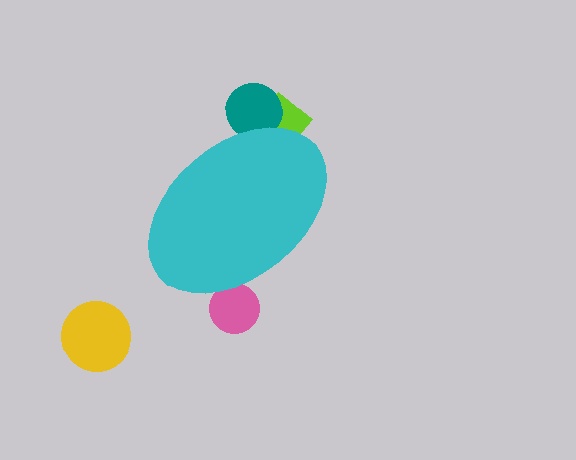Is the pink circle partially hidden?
Yes, the pink circle is partially hidden behind the cyan ellipse.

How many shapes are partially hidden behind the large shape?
3 shapes are partially hidden.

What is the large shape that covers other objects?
A cyan ellipse.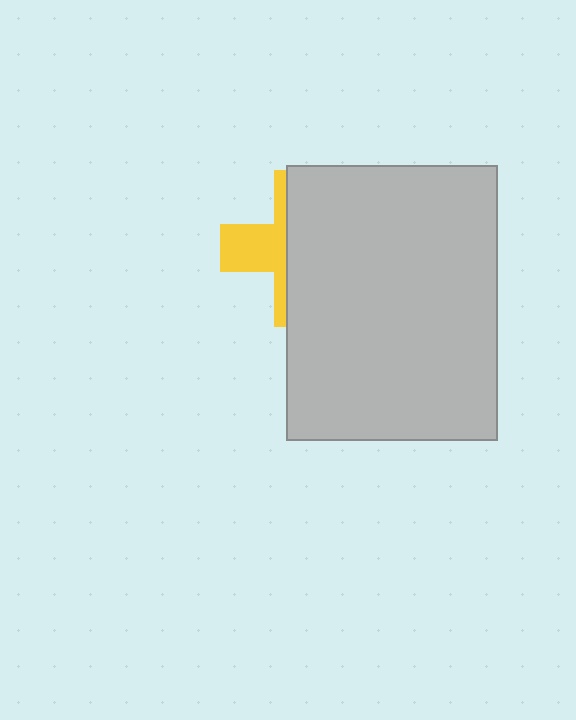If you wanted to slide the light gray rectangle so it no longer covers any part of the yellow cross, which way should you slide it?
Slide it right — that is the most direct way to separate the two shapes.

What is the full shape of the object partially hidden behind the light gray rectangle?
The partially hidden object is a yellow cross.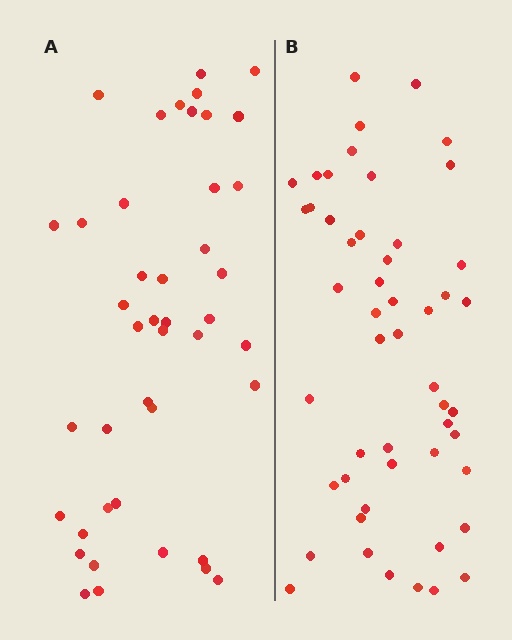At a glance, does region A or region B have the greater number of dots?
Region B (the right region) has more dots.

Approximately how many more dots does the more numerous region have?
Region B has roughly 8 or so more dots than region A.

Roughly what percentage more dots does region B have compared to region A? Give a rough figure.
About 20% more.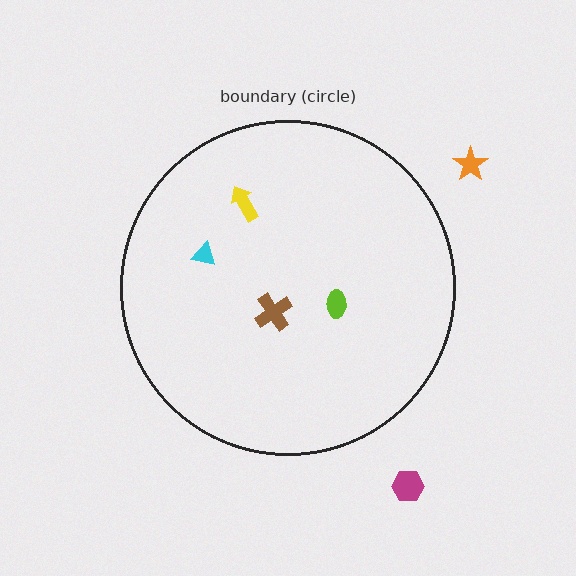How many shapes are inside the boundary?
4 inside, 2 outside.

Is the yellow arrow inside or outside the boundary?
Inside.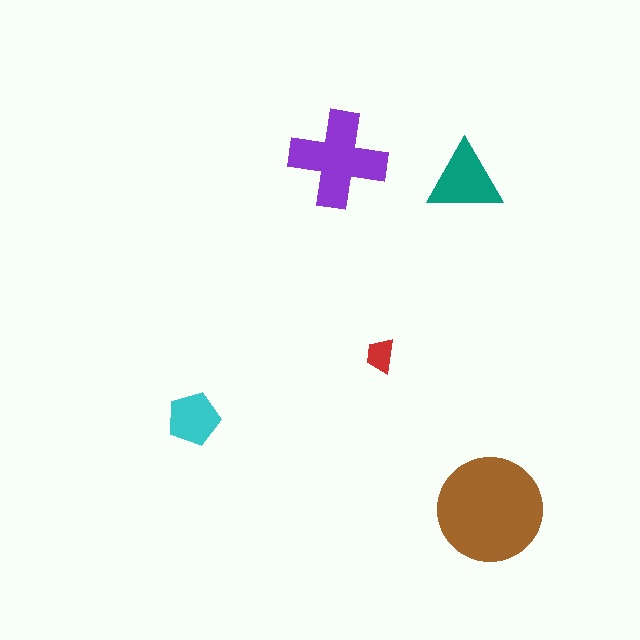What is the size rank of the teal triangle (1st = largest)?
3rd.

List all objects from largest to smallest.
The brown circle, the purple cross, the teal triangle, the cyan pentagon, the red trapezoid.